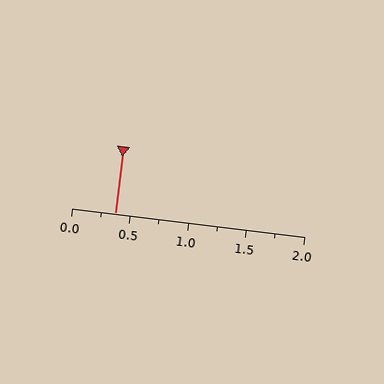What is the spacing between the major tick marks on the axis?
The major ticks are spaced 0.5 apart.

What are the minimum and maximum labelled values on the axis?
The axis runs from 0.0 to 2.0.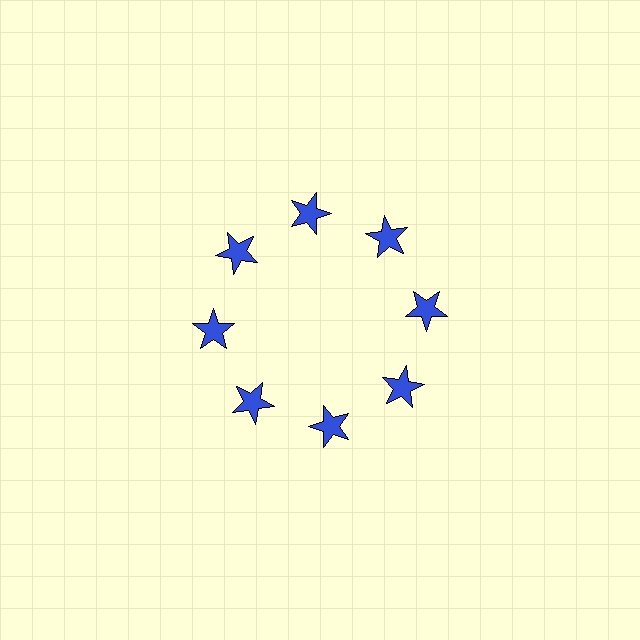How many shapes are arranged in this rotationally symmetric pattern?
There are 8 shapes, arranged in 8 groups of 1.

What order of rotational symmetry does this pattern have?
This pattern has 8-fold rotational symmetry.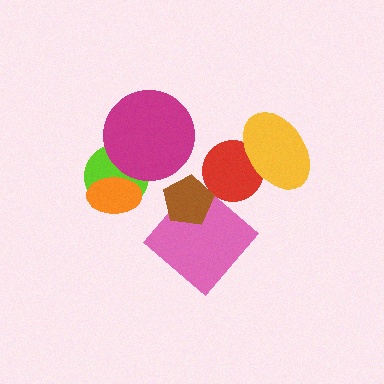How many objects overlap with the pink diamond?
1 object overlaps with the pink diamond.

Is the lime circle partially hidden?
Yes, it is partially covered by another shape.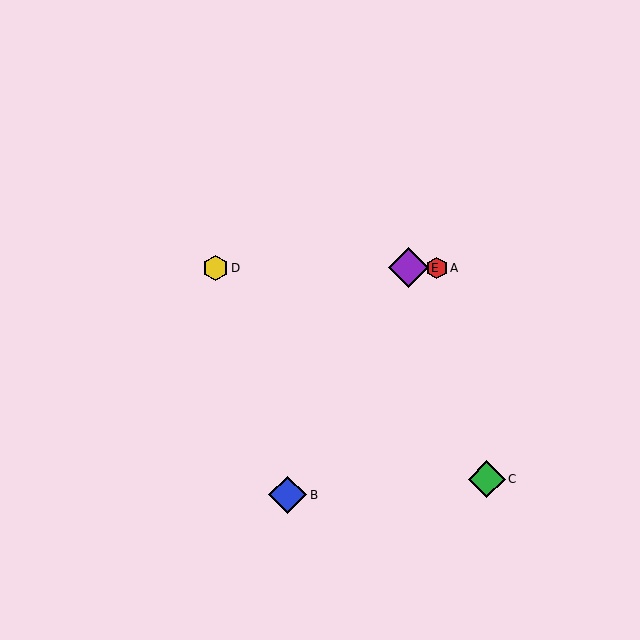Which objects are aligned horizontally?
Objects A, D, E are aligned horizontally.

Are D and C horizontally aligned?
No, D is at y≈268 and C is at y≈479.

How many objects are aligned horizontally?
3 objects (A, D, E) are aligned horizontally.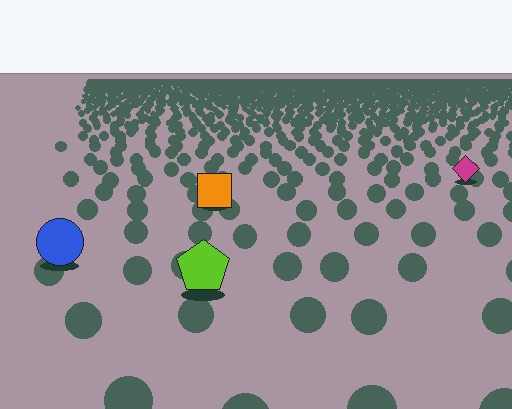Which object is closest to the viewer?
The lime pentagon is closest. The texture marks near it are larger and more spread out.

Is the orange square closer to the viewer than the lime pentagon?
No. The lime pentagon is closer — you can tell from the texture gradient: the ground texture is coarser near it.